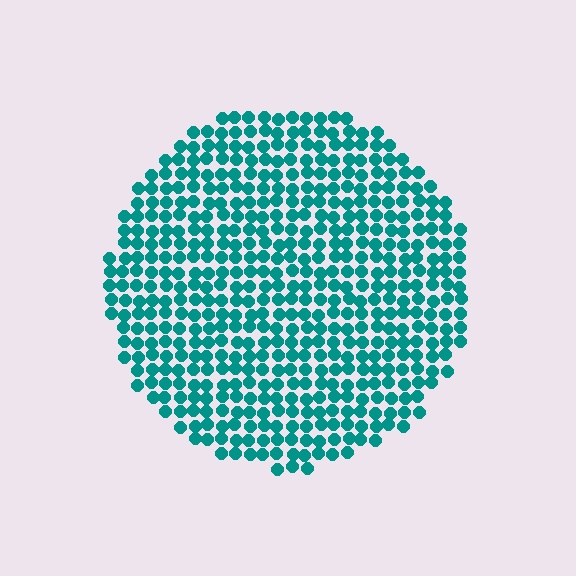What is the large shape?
The large shape is a circle.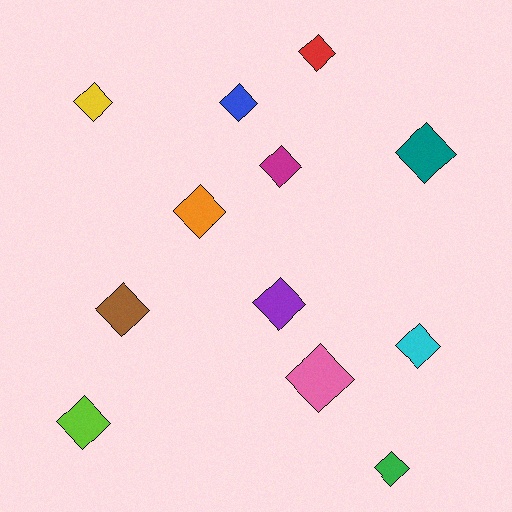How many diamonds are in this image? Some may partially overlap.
There are 12 diamonds.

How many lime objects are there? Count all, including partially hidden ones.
There is 1 lime object.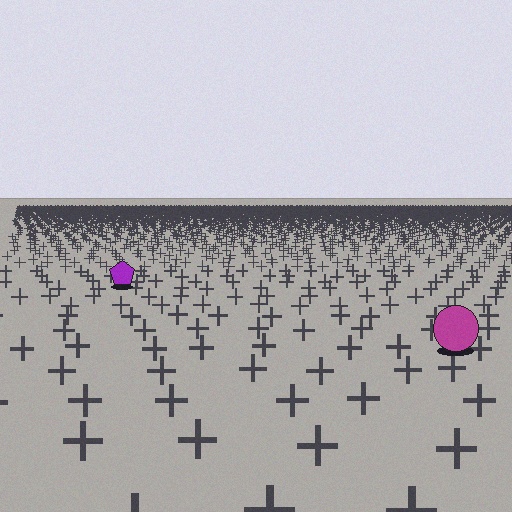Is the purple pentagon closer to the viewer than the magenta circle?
No. The magenta circle is closer — you can tell from the texture gradient: the ground texture is coarser near it.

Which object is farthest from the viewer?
The purple pentagon is farthest from the viewer. It appears smaller and the ground texture around it is denser.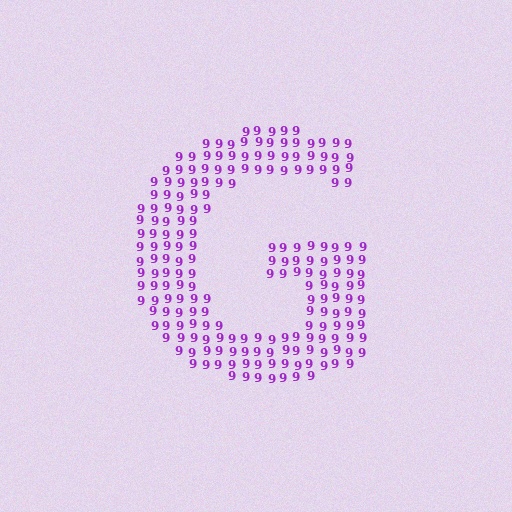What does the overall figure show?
The overall figure shows the letter G.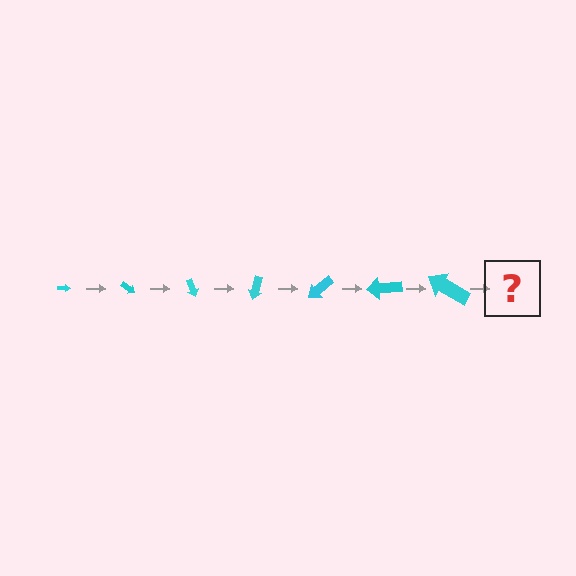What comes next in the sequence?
The next element should be an arrow, larger than the previous one and rotated 245 degrees from the start.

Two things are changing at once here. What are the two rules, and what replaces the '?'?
The two rules are that the arrow grows larger each step and it rotates 35 degrees each step. The '?' should be an arrow, larger than the previous one and rotated 245 degrees from the start.